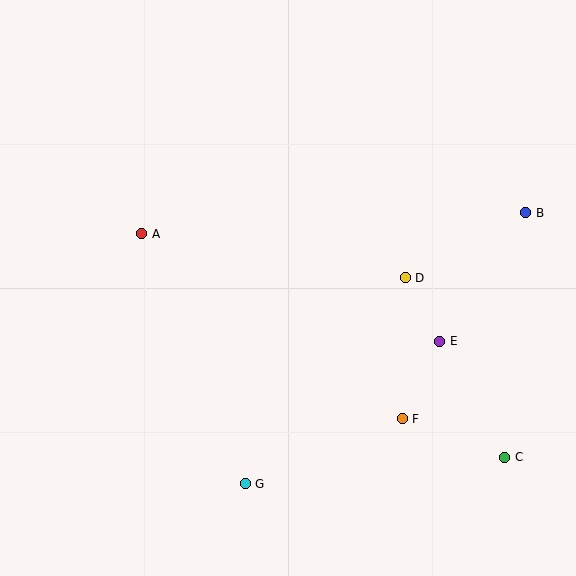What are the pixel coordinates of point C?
Point C is at (505, 457).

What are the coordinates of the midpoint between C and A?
The midpoint between C and A is at (323, 346).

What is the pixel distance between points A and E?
The distance between A and E is 316 pixels.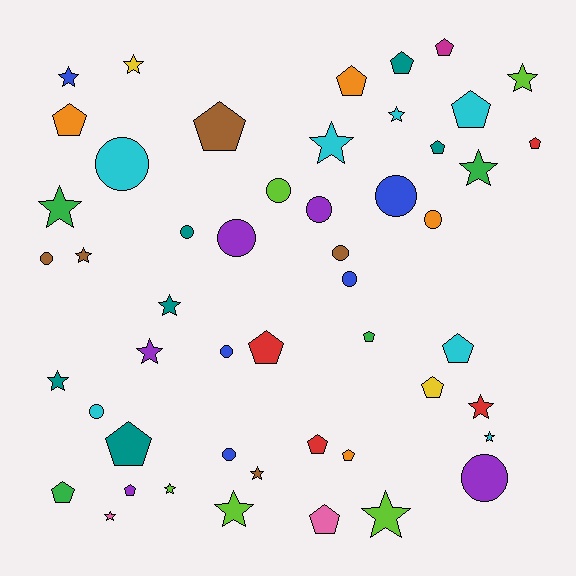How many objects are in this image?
There are 50 objects.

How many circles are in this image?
There are 14 circles.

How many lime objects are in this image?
There are 5 lime objects.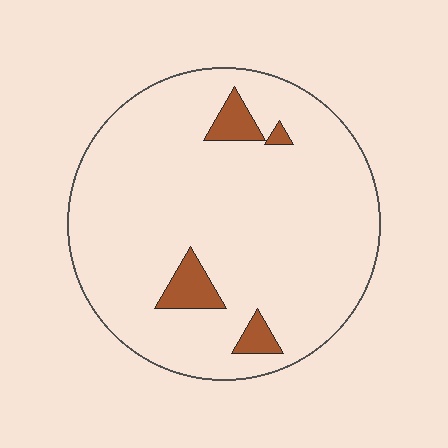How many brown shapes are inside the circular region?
4.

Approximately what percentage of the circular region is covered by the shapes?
Approximately 5%.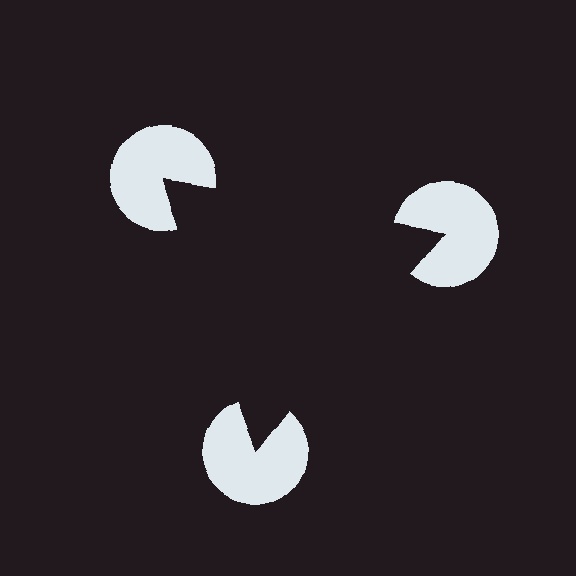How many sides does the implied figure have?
3 sides.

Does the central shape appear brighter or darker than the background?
It typically appears slightly darker than the background, even though no actual brightness change is drawn.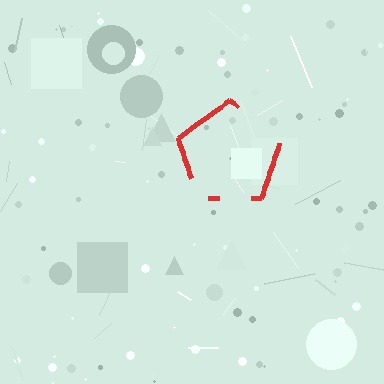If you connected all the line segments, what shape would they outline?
They would outline a pentagon.